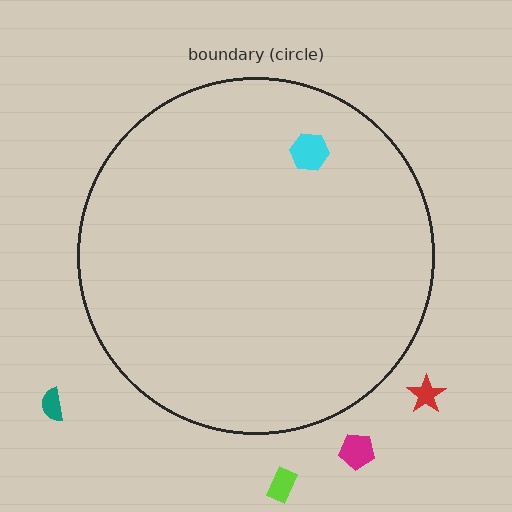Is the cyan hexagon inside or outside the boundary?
Inside.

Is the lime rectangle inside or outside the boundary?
Outside.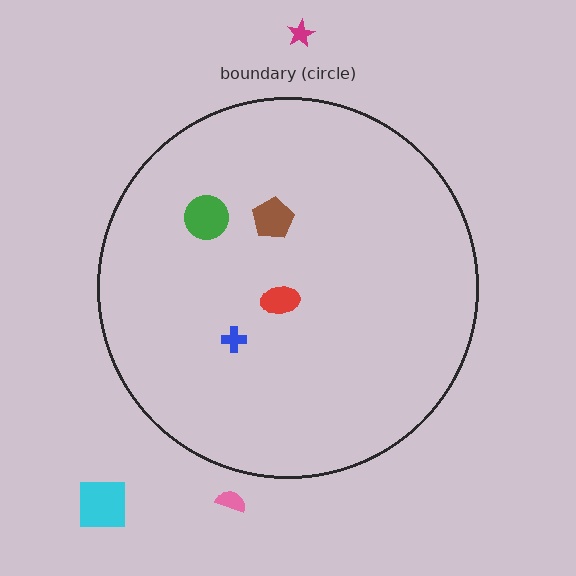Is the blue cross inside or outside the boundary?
Inside.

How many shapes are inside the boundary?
4 inside, 3 outside.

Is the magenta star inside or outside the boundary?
Outside.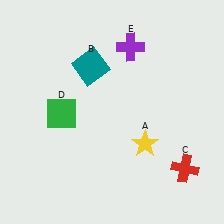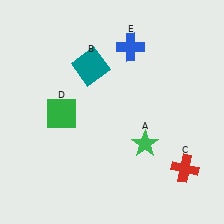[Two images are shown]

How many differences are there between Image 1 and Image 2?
There are 2 differences between the two images.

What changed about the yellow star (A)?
In Image 1, A is yellow. In Image 2, it changed to green.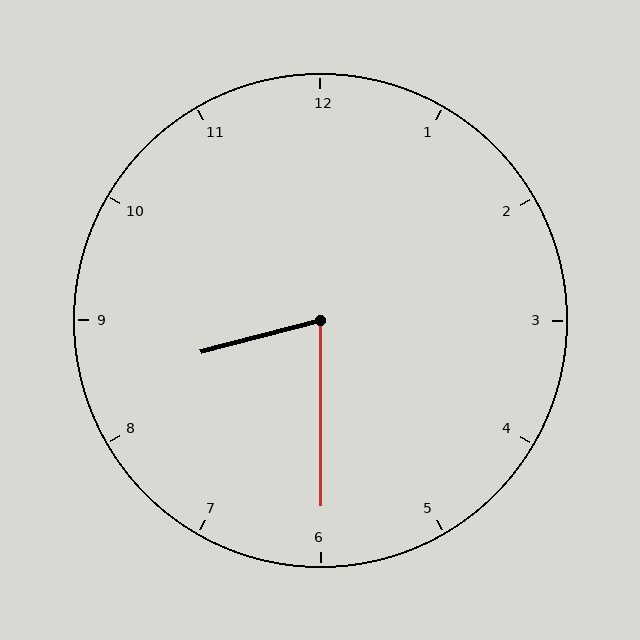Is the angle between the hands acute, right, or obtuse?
It is acute.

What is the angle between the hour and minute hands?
Approximately 75 degrees.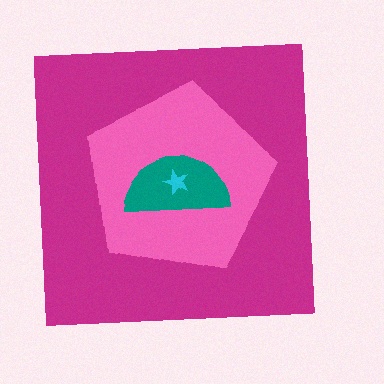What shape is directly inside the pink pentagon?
The teal semicircle.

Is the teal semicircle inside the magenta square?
Yes.